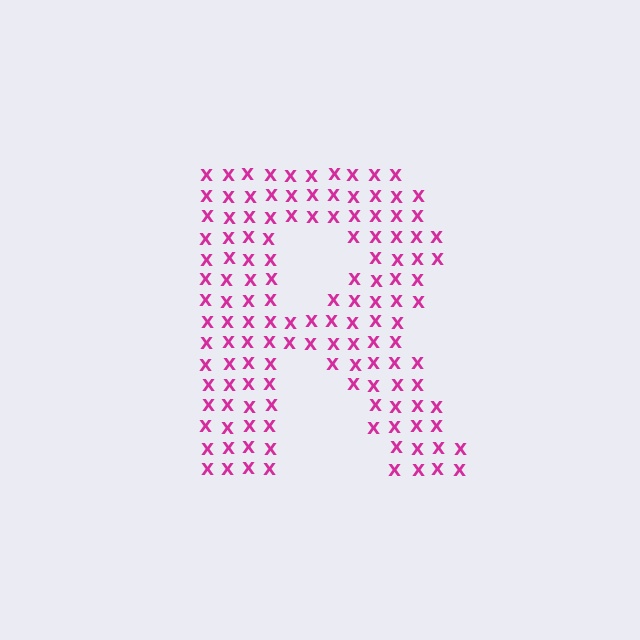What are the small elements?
The small elements are letter X's.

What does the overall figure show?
The overall figure shows the letter R.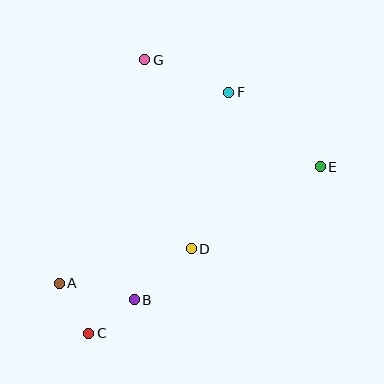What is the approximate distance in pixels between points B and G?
The distance between B and G is approximately 240 pixels.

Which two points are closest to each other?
Points B and C are closest to each other.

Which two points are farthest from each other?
Points A and E are farthest from each other.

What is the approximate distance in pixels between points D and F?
The distance between D and F is approximately 161 pixels.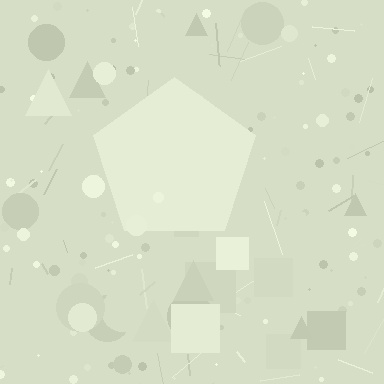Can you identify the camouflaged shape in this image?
The camouflaged shape is a pentagon.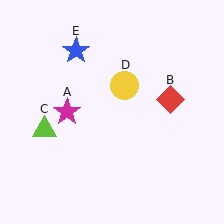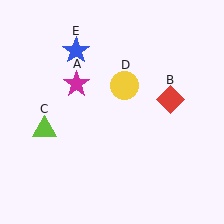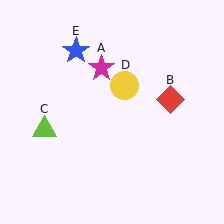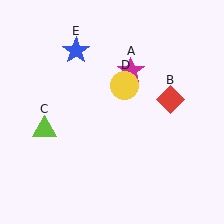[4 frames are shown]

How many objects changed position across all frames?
1 object changed position: magenta star (object A).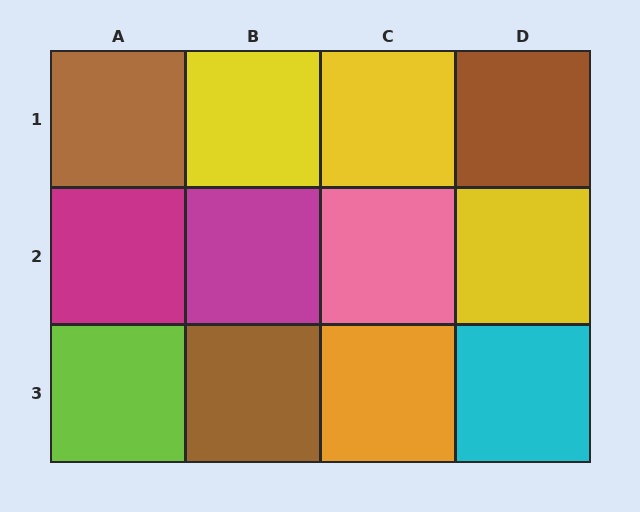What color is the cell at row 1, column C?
Yellow.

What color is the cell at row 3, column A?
Lime.